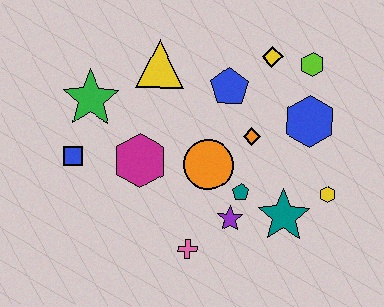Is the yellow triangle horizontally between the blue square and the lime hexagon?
Yes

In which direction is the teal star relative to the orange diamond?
The teal star is below the orange diamond.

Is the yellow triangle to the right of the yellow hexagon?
No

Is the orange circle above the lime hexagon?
No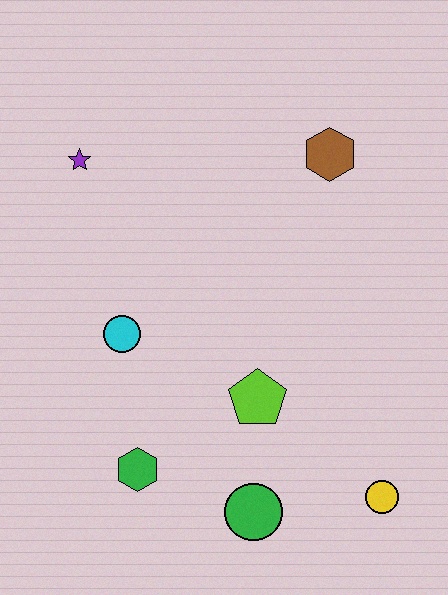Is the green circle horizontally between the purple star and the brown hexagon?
Yes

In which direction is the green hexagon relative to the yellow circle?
The green hexagon is to the left of the yellow circle.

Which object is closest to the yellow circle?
The green circle is closest to the yellow circle.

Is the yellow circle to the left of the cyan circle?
No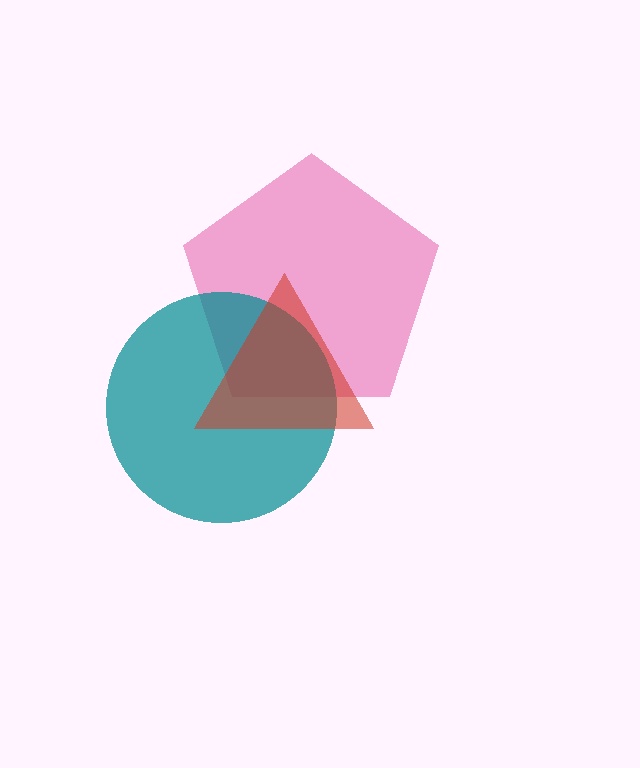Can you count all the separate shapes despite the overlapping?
Yes, there are 3 separate shapes.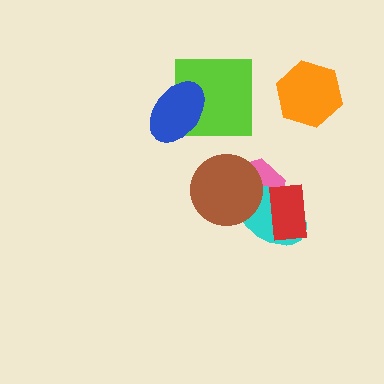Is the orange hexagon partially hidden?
No, no other shape covers it.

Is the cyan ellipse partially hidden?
Yes, it is partially covered by another shape.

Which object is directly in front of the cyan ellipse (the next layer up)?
The brown circle is directly in front of the cyan ellipse.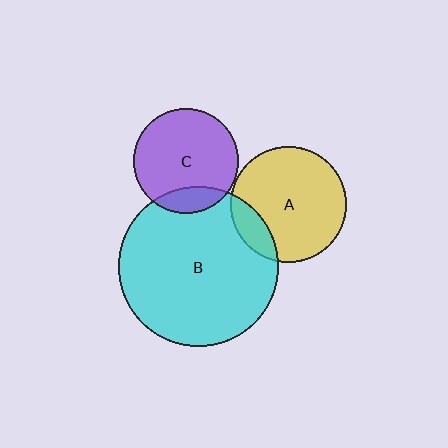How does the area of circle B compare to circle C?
Approximately 2.3 times.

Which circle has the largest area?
Circle B (cyan).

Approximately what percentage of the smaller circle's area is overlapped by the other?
Approximately 15%.